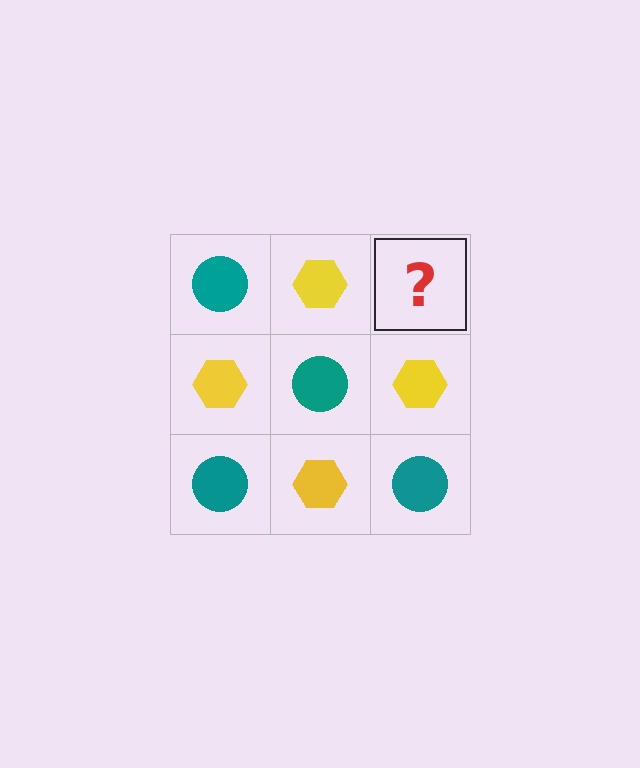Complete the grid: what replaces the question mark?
The question mark should be replaced with a teal circle.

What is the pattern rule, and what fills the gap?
The rule is that it alternates teal circle and yellow hexagon in a checkerboard pattern. The gap should be filled with a teal circle.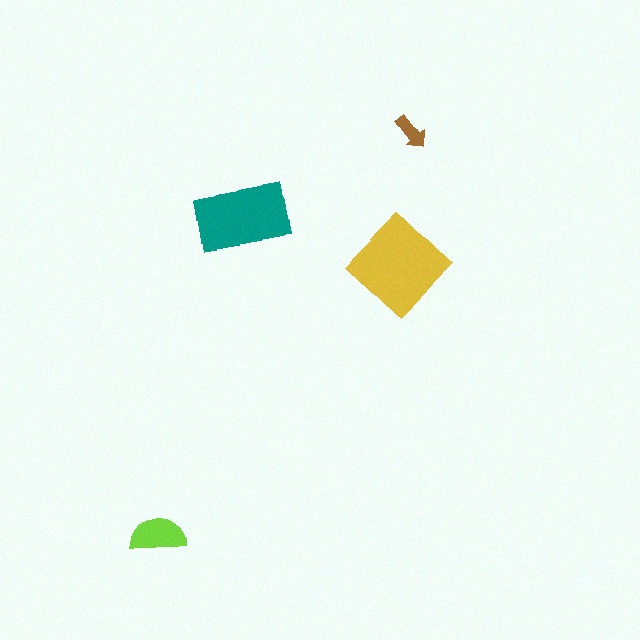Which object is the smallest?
The brown arrow.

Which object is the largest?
The yellow diamond.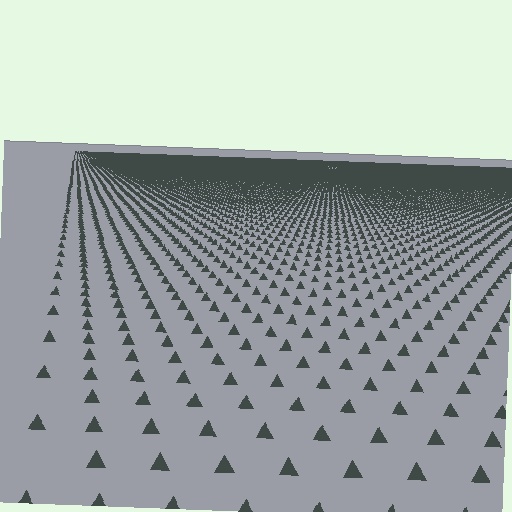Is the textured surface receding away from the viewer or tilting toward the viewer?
The surface is receding away from the viewer. Texture elements get smaller and denser toward the top.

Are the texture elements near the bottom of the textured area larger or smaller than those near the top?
Larger. Near the bottom, elements are closer to the viewer and appear at a bigger on-screen size.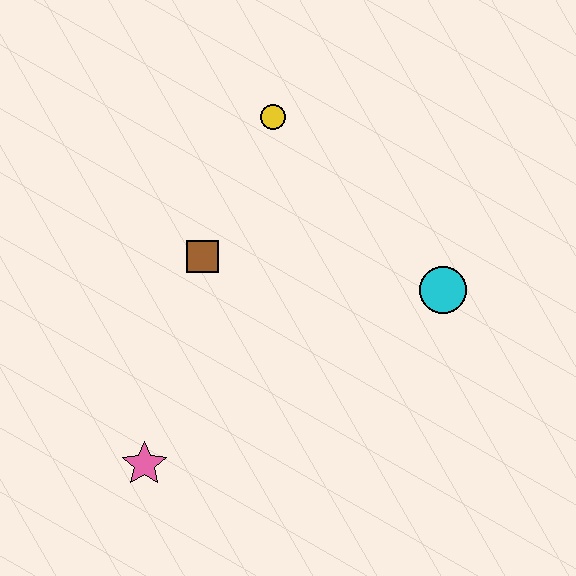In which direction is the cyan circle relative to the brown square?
The cyan circle is to the right of the brown square.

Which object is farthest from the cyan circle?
The pink star is farthest from the cyan circle.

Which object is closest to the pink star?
The brown square is closest to the pink star.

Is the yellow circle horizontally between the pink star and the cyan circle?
Yes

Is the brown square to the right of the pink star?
Yes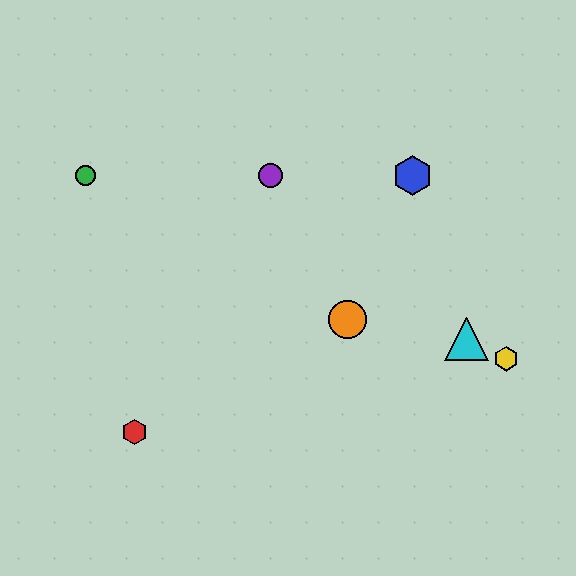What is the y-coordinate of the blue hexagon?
The blue hexagon is at y≈176.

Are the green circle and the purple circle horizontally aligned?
Yes, both are at y≈176.